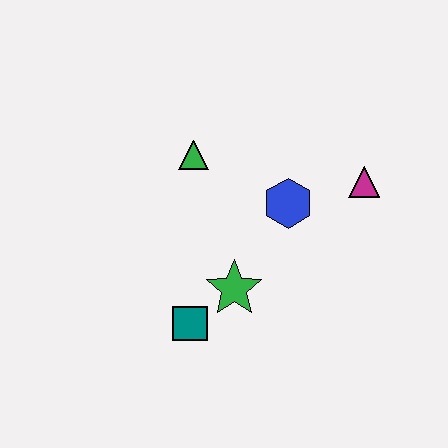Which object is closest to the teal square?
The green star is closest to the teal square.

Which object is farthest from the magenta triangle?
The teal square is farthest from the magenta triangle.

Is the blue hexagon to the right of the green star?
Yes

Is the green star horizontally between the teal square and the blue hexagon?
Yes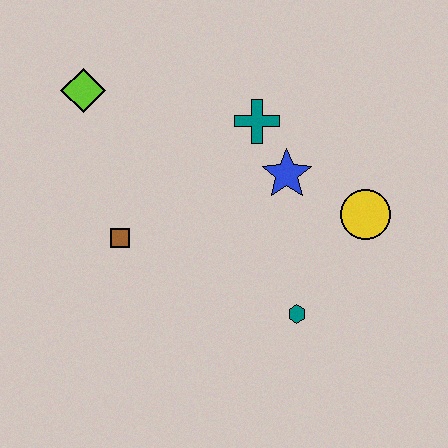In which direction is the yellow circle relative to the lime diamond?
The yellow circle is to the right of the lime diamond.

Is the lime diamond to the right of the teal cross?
No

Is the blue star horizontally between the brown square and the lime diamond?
No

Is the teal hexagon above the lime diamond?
No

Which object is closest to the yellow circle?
The blue star is closest to the yellow circle.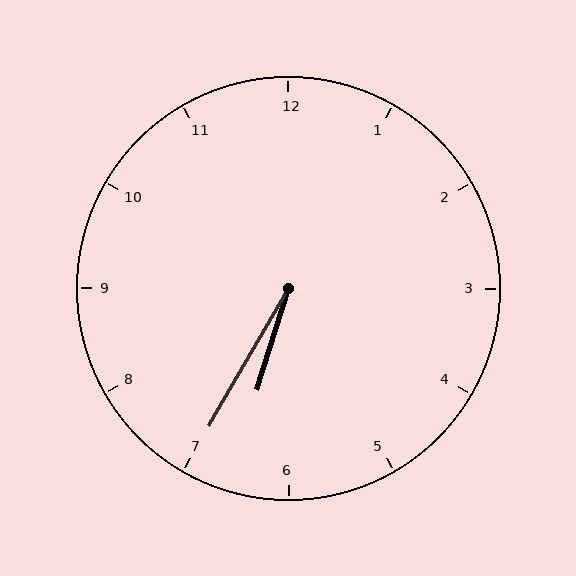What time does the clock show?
6:35.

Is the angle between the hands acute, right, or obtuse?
It is acute.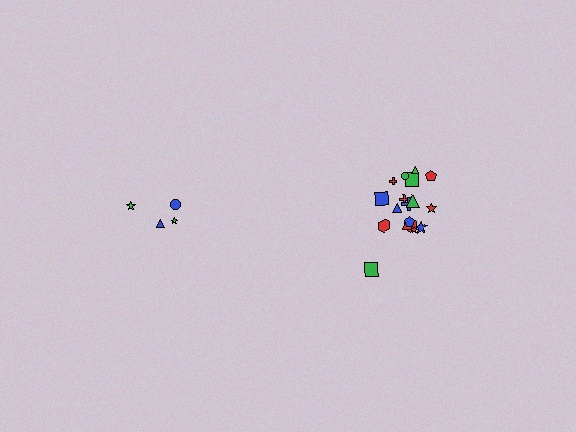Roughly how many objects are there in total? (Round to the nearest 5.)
Roughly 20 objects in total.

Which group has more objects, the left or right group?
The right group.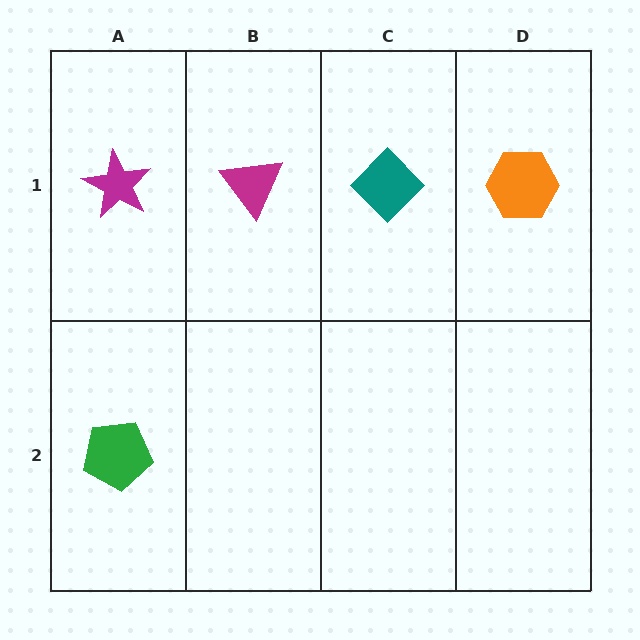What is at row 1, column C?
A teal diamond.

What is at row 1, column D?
An orange hexagon.